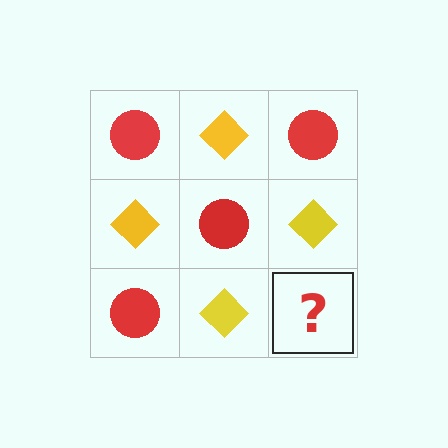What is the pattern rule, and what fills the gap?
The rule is that it alternates red circle and yellow diamond in a checkerboard pattern. The gap should be filled with a red circle.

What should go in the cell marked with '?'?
The missing cell should contain a red circle.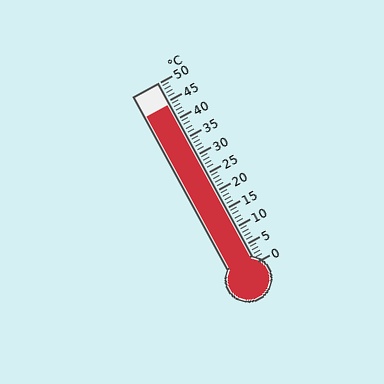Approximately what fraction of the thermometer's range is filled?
The thermometer is filled to approximately 90% of its range.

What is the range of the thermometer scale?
The thermometer scale ranges from 0°C to 50°C.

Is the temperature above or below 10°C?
The temperature is above 10°C.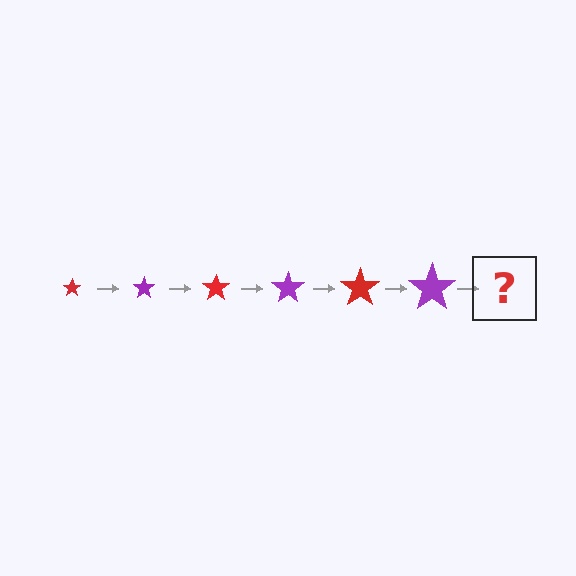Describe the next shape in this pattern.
It should be a red star, larger than the previous one.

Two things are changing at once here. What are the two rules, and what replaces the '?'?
The two rules are that the star grows larger each step and the color cycles through red and purple. The '?' should be a red star, larger than the previous one.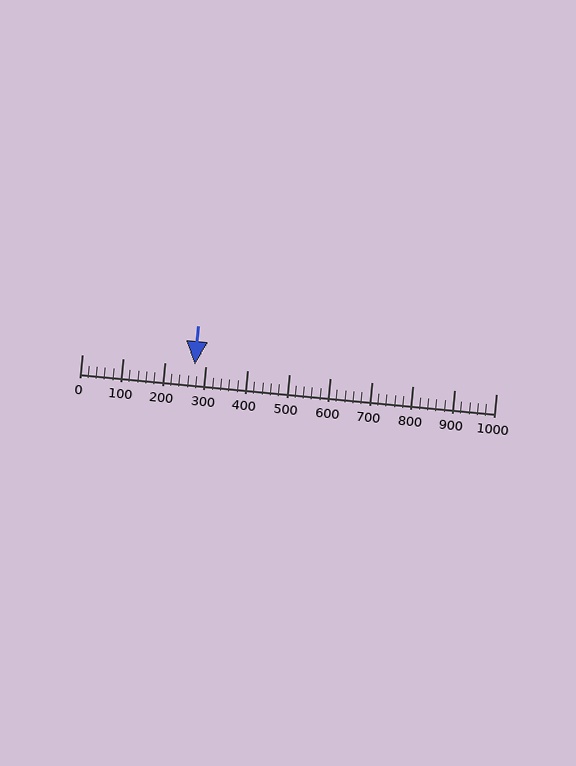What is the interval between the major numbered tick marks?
The major tick marks are spaced 100 units apart.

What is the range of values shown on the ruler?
The ruler shows values from 0 to 1000.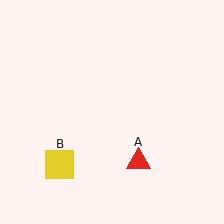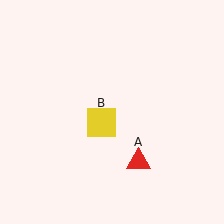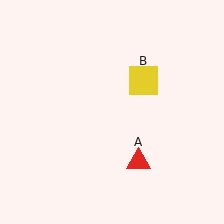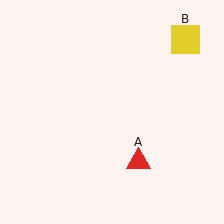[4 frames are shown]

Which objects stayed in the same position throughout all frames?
Red triangle (object A) remained stationary.